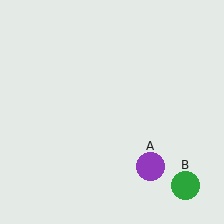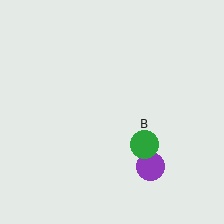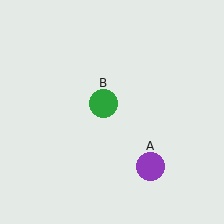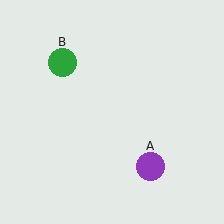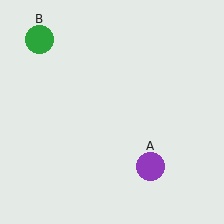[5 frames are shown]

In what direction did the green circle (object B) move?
The green circle (object B) moved up and to the left.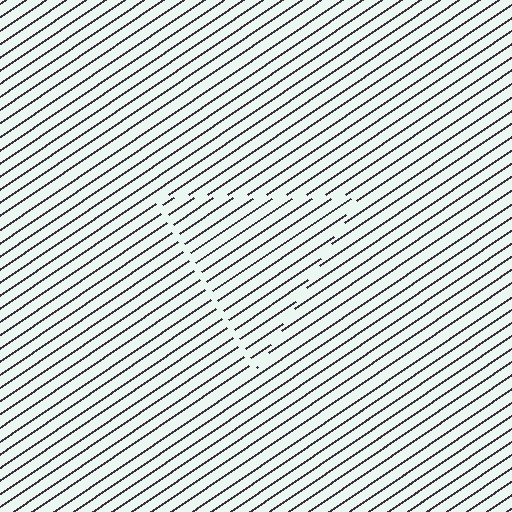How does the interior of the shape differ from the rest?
The interior of the shape contains the same grating, shifted by half a period — the contour is defined by the phase discontinuity where line-ends from the inner and outer gratings abut.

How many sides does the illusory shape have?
3 sides — the line-ends trace a triangle.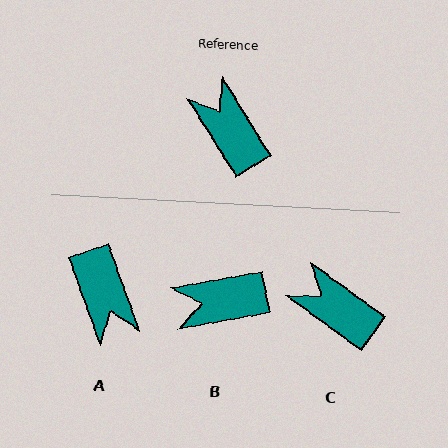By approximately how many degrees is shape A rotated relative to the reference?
Approximately 168 degrees counter-clockwise.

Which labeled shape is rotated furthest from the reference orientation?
A, about 168 degrees away.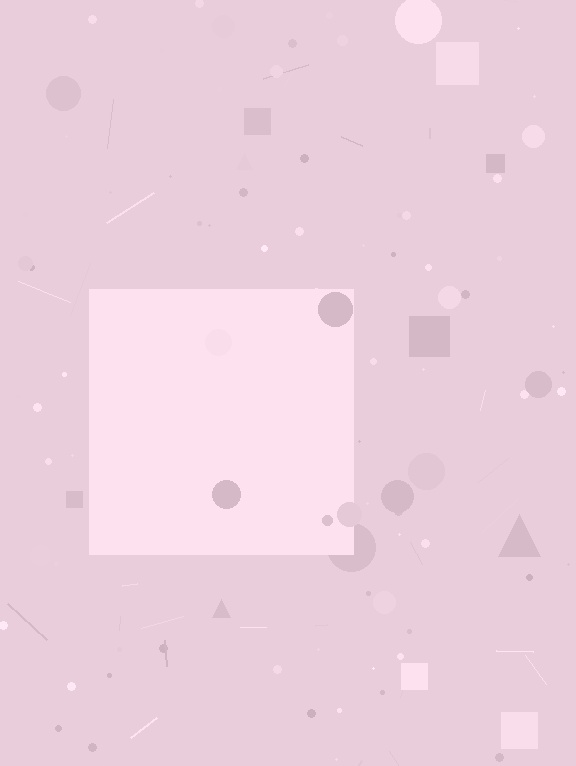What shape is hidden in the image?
A square is hidden in the image.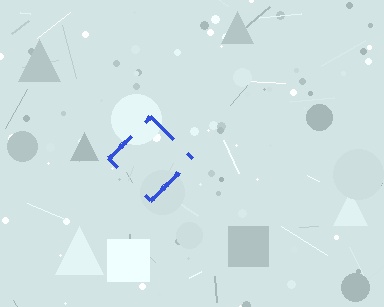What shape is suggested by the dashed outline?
The dashed outline suggests a diamond.